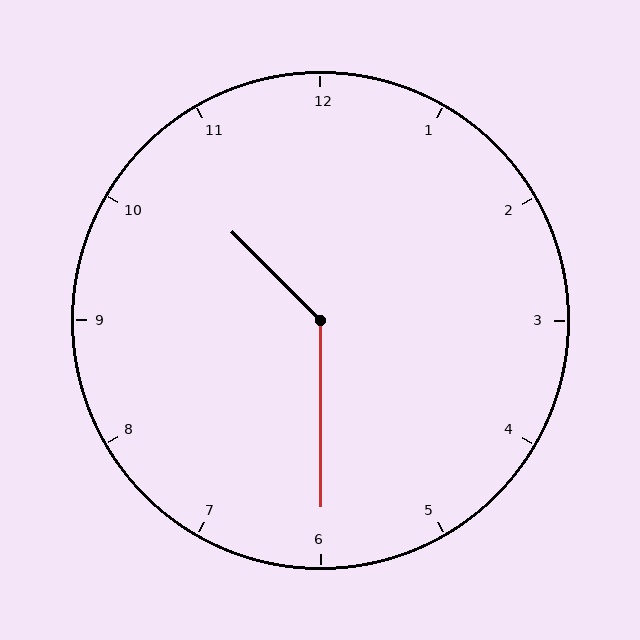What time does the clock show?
10:30.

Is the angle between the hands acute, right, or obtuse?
It is obtuse.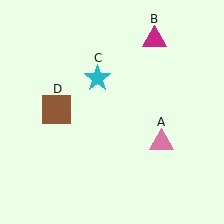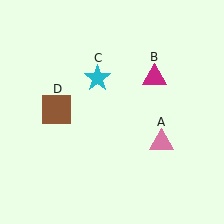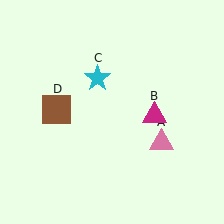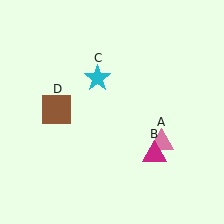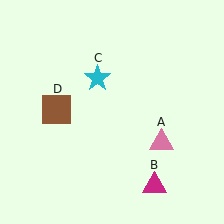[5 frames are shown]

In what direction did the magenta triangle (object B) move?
The magenta triangle (object B) moved down.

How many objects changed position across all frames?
1 object changed position: magenta triangle (object B).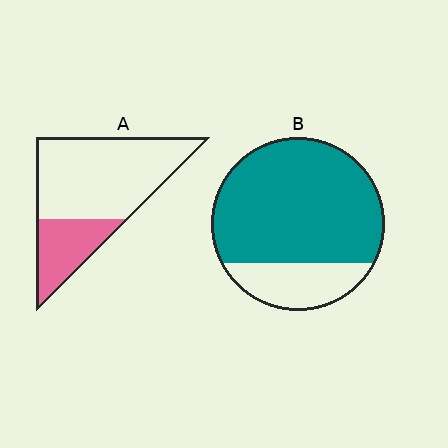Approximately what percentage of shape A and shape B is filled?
A is approximately 30% and B is approximately 80%.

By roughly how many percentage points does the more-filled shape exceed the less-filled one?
By roughly 50 percentage points (B over A).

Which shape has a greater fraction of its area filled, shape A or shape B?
Shape B.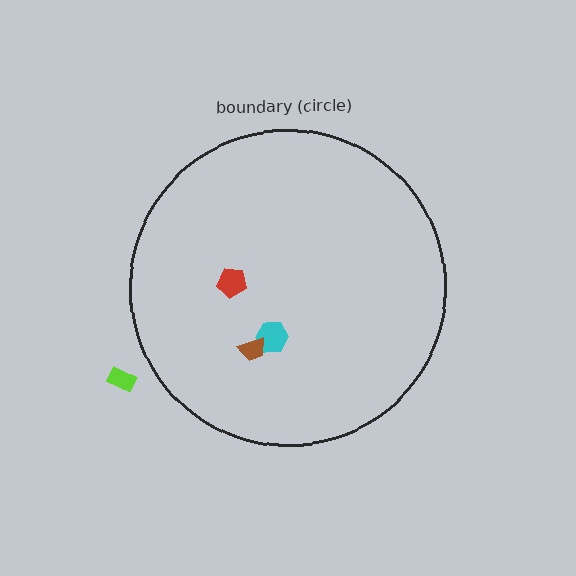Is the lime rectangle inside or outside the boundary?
Outside.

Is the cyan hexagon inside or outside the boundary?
Inside.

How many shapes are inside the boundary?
3 inside, 1 outside.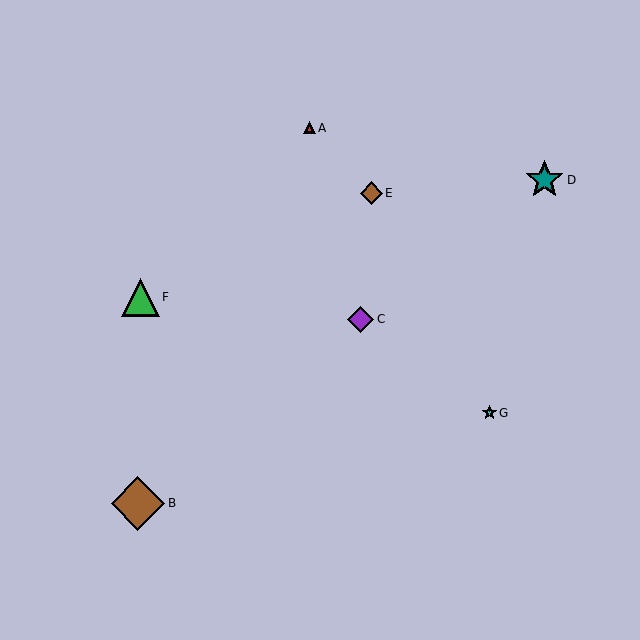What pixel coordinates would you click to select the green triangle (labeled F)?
Click at (141, 297) to select the green triangle F.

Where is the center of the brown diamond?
The center of the brown diamond is at (138, 503).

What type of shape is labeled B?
Shape B is a brown diamond.